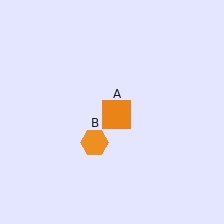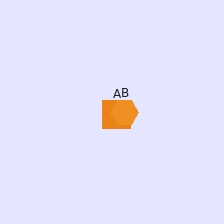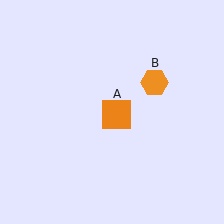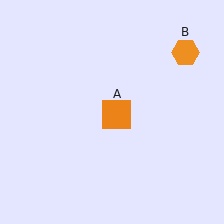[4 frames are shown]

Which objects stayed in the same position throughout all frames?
Orange square (object A) remained stationary.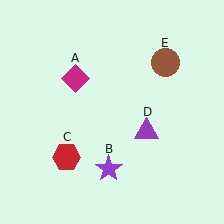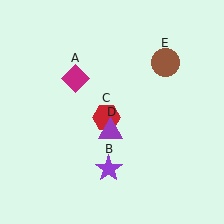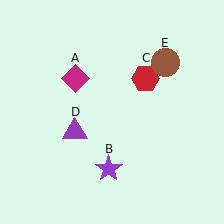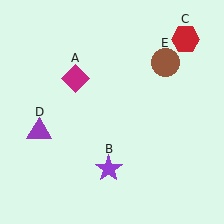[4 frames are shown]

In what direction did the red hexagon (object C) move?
The red hexagon (object C) moved up and to the right.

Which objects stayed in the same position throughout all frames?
Magenta diamond (object A) and purple star (object B) and brown circle (object E) remained stationary.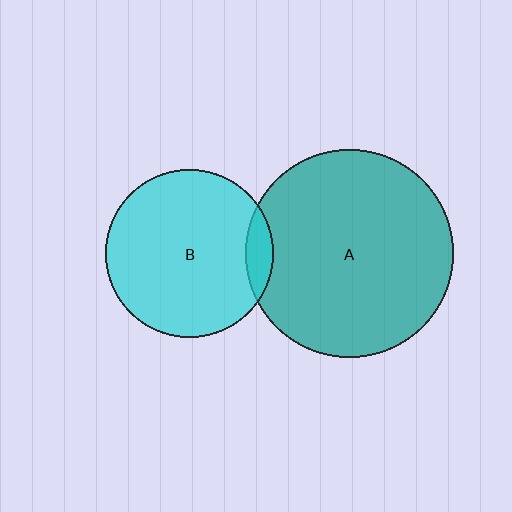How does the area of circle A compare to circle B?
Approximately 1.5 times.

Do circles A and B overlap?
Yes.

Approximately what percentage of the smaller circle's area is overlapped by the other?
Approximately 10%.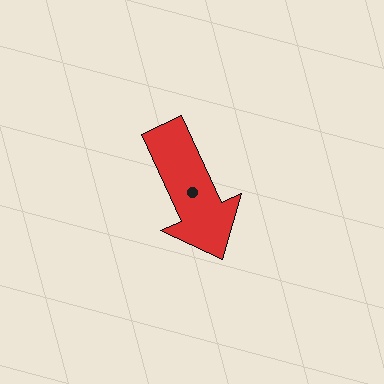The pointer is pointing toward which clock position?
Roughly 5 o'clock.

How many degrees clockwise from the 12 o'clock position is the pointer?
Approximately 156 degrees.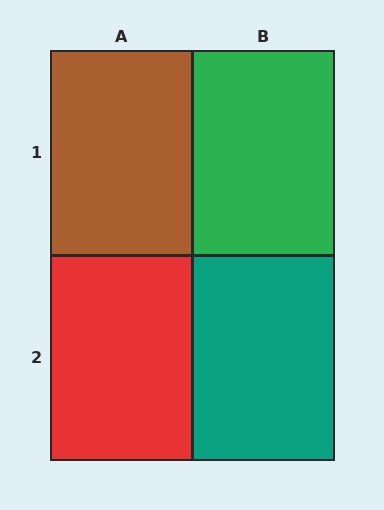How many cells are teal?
1 cell is teal.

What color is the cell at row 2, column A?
Red.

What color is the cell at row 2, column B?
Teal.